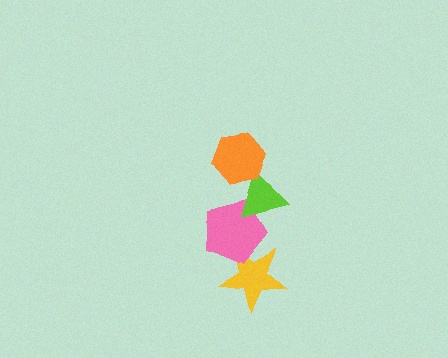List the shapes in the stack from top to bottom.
From top to bottom: the orange hexagon, the lime triangle, the pink pentagon, the yellow star.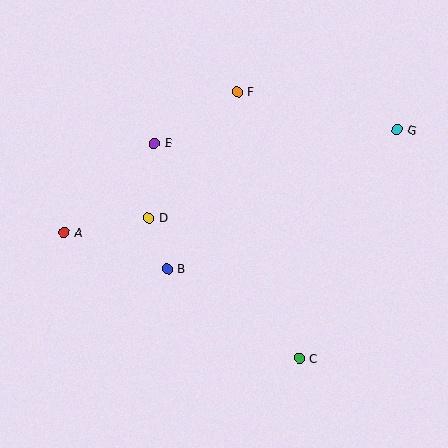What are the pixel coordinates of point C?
Point C is at (299, 358).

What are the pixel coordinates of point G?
Point G is at (397, 130).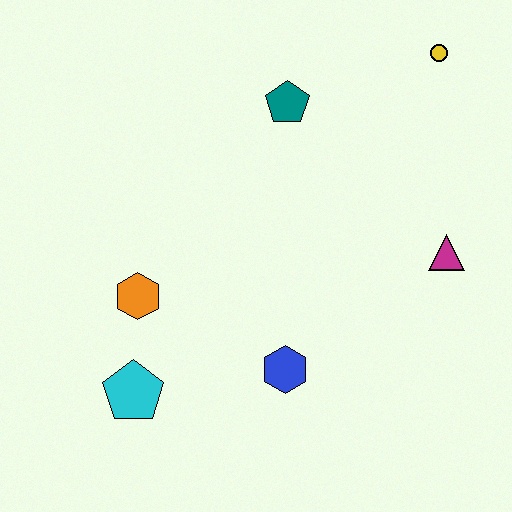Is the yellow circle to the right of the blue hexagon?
Yes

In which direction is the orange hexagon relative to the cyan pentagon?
The orange hexagon is above the cyan pentagon.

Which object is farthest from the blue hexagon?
The yellow circle is farthest from the blue hexagon.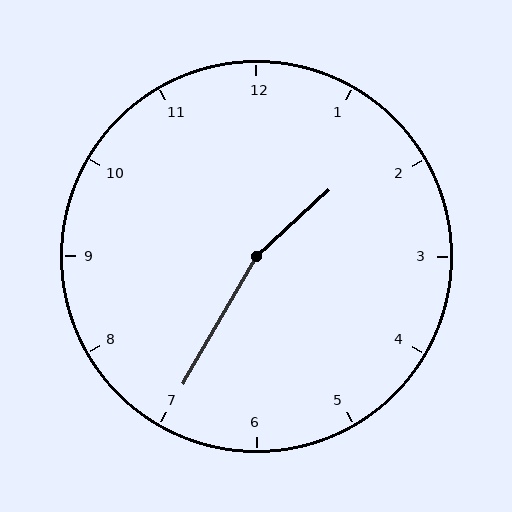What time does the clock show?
1:35.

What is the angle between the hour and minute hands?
Approximately 162 degrees.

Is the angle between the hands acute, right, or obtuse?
It is obtuse.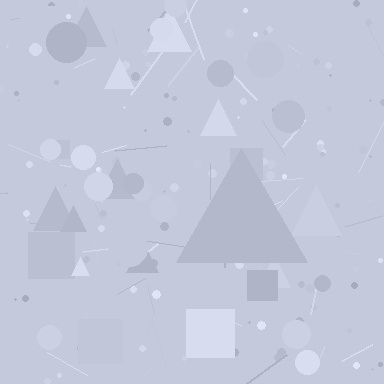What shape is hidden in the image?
A triangle is hidden in the image.